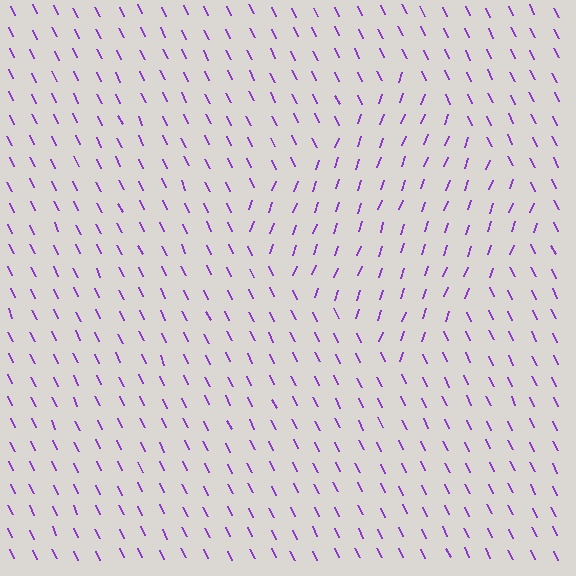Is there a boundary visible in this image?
Yes, there is a texture boundary formed by a change in line orientation.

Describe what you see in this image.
The image is filled with small purple line segments. A diamond region in the image has lines oriented differently from the surrounding lines, creating a visible texture boundary.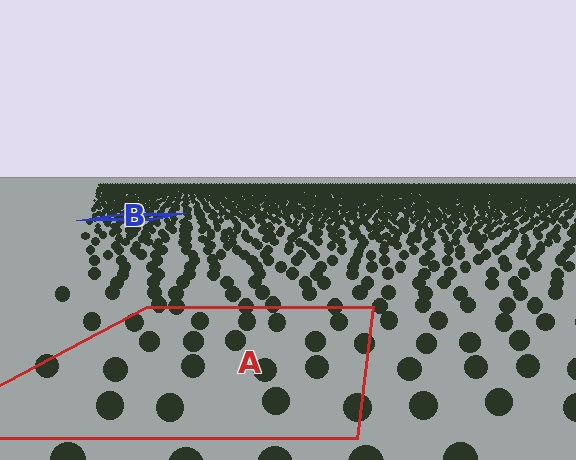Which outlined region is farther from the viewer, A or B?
Region B is farther from the viewer — the texture elements inside it appear smaller and more densely packed.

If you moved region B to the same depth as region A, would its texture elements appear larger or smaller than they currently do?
They would appear larger. At a closer depth, the same texture elements are projected at a bigger on-screen size.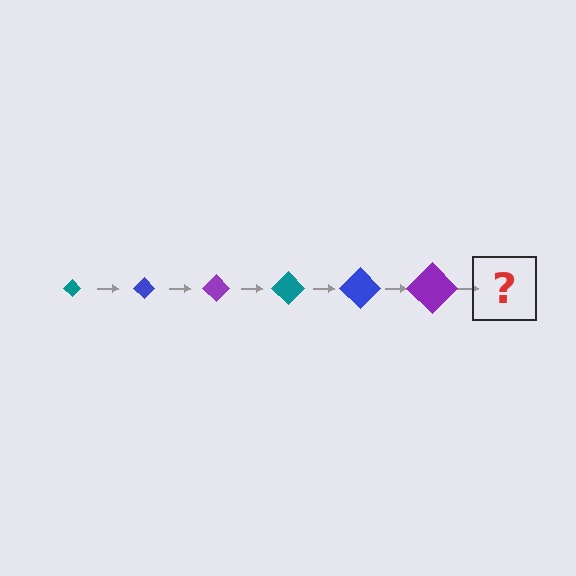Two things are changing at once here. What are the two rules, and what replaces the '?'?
The two rules are that the diamond grows larger each step and the color cycles through teal, blue, and purple. The '?' should be a teal diamond, larger than the previous one.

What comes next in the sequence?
The next element should be a teal diamond, larger than the previous one.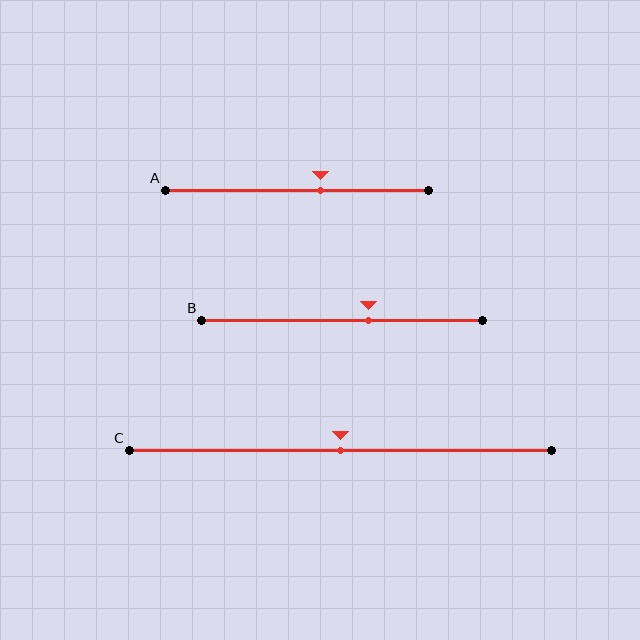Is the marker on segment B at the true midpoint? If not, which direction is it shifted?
No, the marker on segment B is shifted to the right by about 9% of the segment length.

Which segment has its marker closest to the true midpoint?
Segment C has its marker closest to the true midpoint.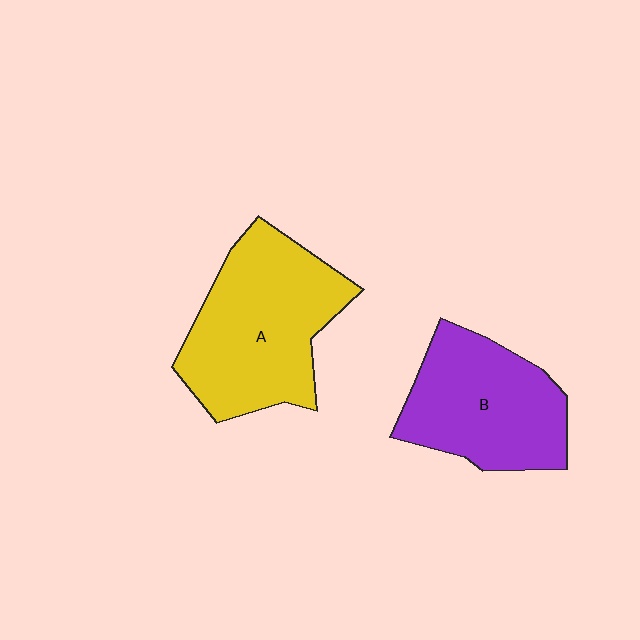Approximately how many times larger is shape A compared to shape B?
Approximately 1.2 times.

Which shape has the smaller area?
Shape B (purple).